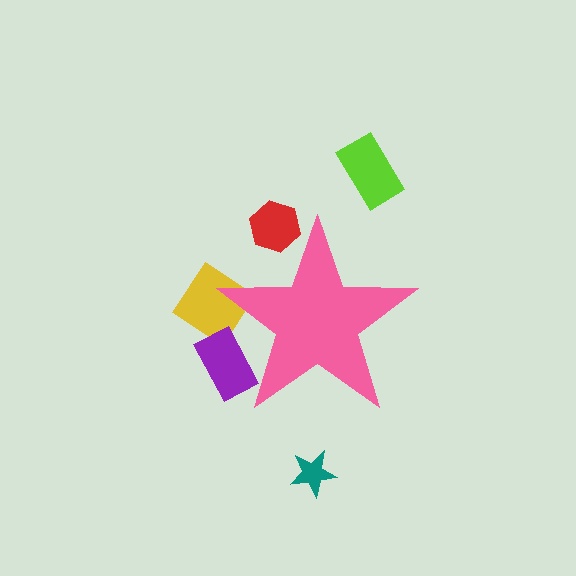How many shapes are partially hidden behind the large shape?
3 shapes are partially hidden.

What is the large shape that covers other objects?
A pink star.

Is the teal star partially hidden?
No, the teal star is fully visible.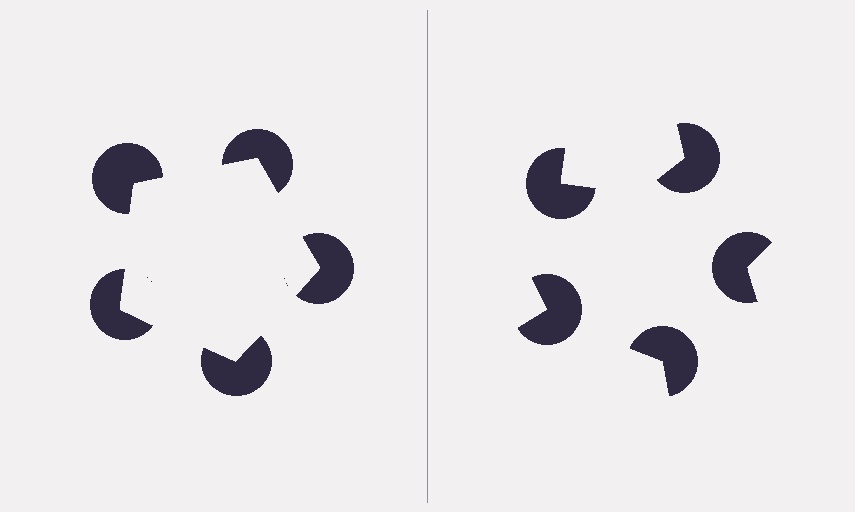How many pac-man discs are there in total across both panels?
10 — 5 on each side.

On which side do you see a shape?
An illusory pentagon appears on the left side. On the right side the wedge cuts are rotated, so no coherent shape forms.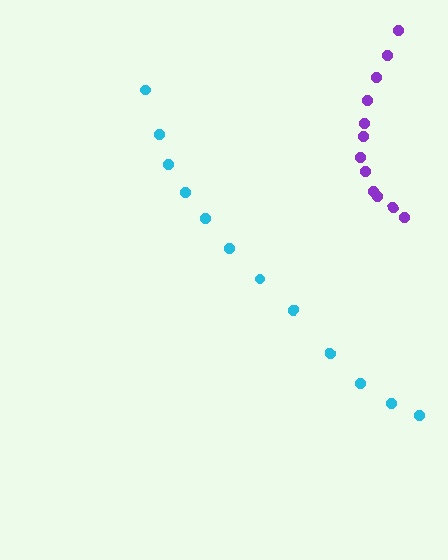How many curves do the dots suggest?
There are 2 distinct paths.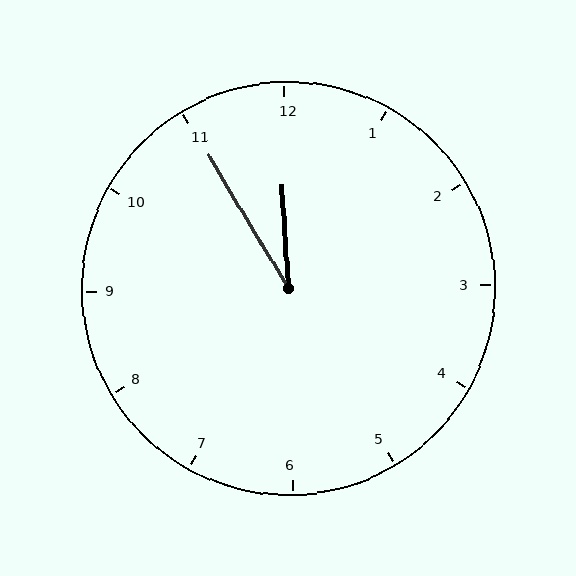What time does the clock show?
11:55.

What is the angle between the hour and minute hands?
Approximately 28 degrees.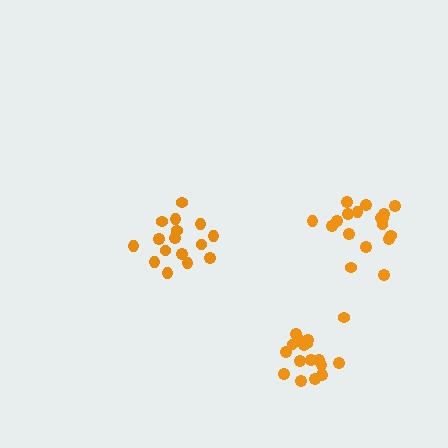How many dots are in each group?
Group 1: 17 dots, Group 2: 16 dots, Group 3: 18 dots (51 total).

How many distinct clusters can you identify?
There are 3 distinct clusters.